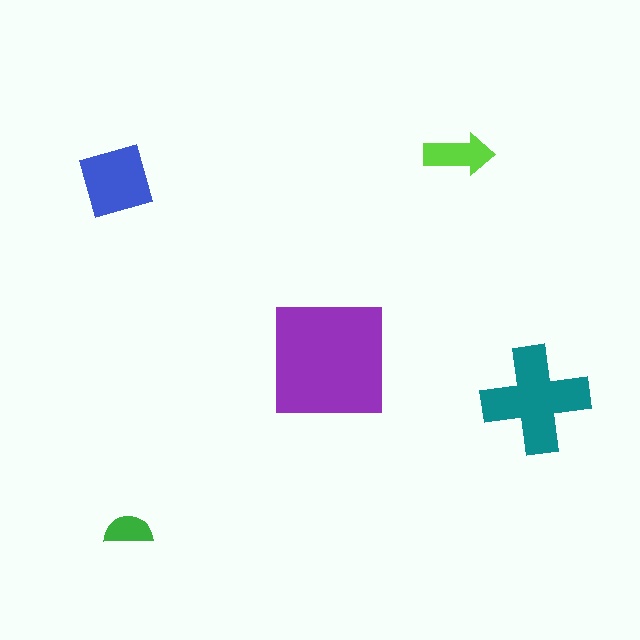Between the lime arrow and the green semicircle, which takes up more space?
The lime arrow.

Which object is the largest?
The purple square.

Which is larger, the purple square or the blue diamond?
The purple square.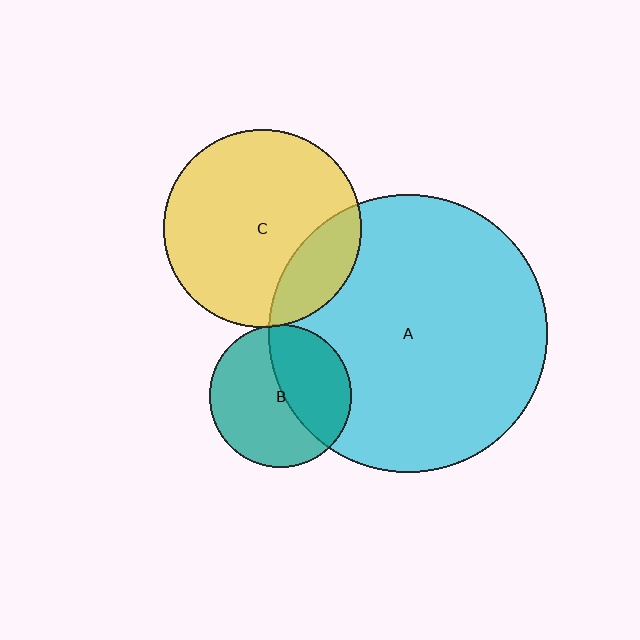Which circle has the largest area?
Circle A (cyan).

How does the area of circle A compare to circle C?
Approximately 2.0 times.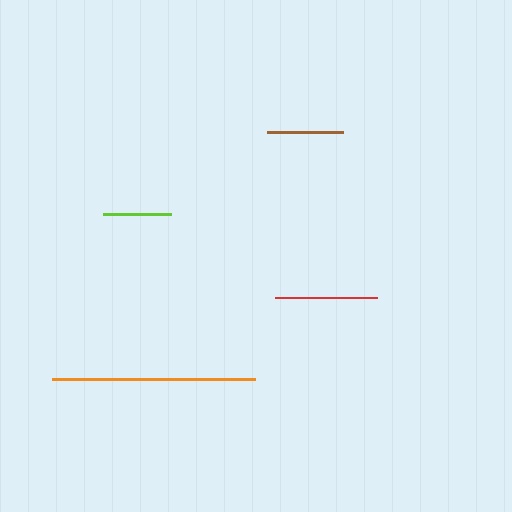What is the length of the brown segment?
The brown segment is approximately 76 pixels long.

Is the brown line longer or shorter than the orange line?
The orange line is longer than the brown line.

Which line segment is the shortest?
The lime line is the shortest at approximately 68 pixels.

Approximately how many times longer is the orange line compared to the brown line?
The orange line is approximately 2.7 times the length of the brown line.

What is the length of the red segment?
The red segment is approximately 102 pixels long.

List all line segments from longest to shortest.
From longest to shortest: orange, red, brown, lime.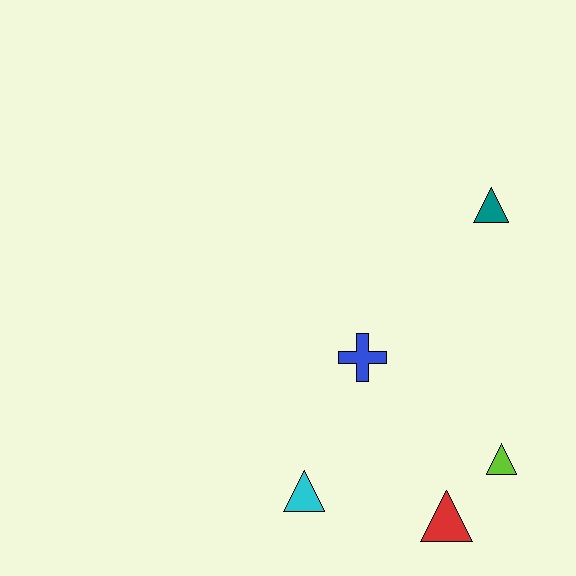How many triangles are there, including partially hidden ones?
There are 4 triangles.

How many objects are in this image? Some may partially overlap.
There are 5 objects.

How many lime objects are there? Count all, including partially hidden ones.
There is 1 lime object.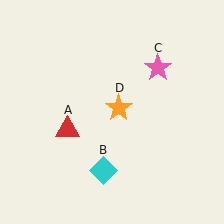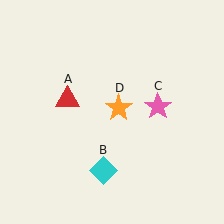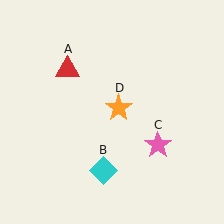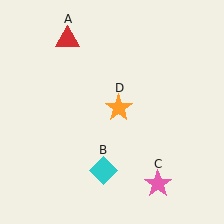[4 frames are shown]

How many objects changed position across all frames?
2 objects changed position: red triangle (object A), pink star (object C).